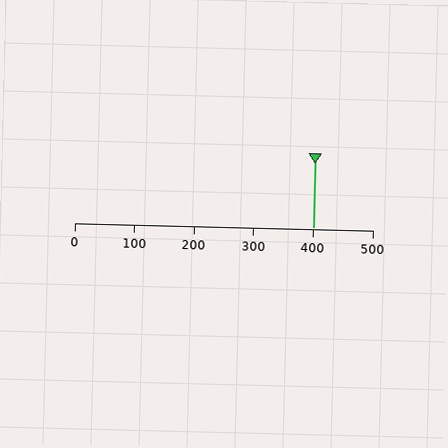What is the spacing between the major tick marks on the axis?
The major ticks are spaced 100 apart.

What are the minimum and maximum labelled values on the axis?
The axis runs from 0 to 500.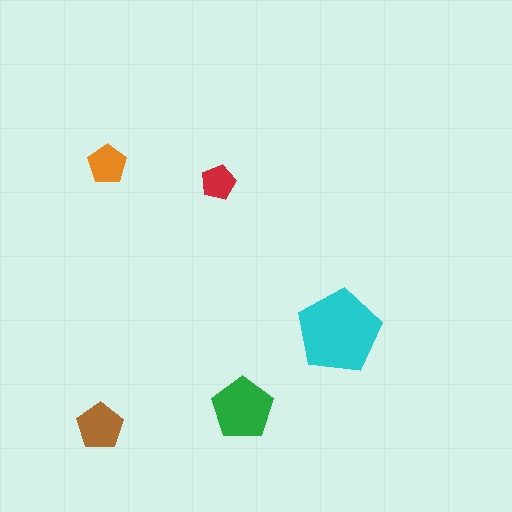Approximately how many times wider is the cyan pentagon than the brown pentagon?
About 2 times wider.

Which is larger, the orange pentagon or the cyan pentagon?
The cyan one.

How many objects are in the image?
There are 5 objects in the image.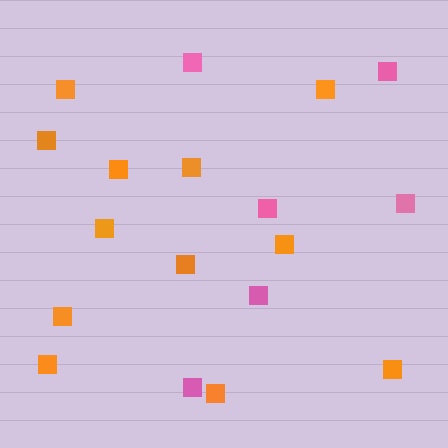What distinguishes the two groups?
There are 2 groups: one group of pink squares (6) and one group of orange squares (12).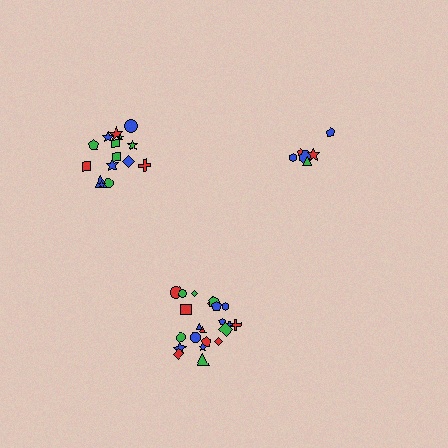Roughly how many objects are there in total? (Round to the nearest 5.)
Roughly 45 objects in total.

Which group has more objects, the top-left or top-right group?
The top-left group.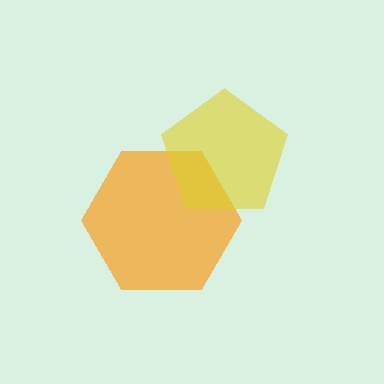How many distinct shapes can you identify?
There are 2 distinct shapes: an orange hexagon, a yellow pentagon.